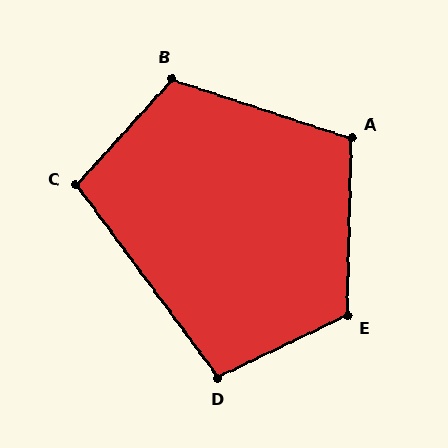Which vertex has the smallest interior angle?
C, at approximately 101 degrees.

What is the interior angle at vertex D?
Approximately 101 degrees (obtuse).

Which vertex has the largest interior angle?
E, at approximately 117 degrees.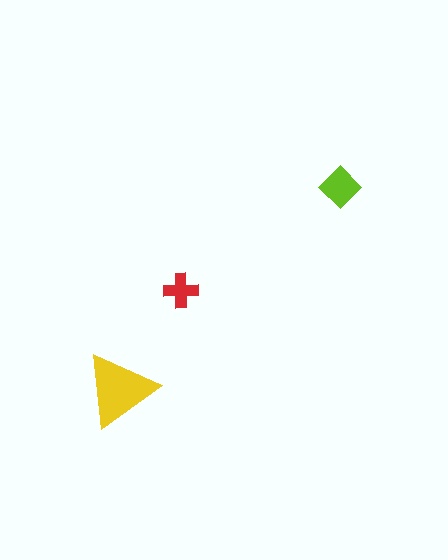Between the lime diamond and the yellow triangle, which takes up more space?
The yellow triangle.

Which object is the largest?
The yellow triangle.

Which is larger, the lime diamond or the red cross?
The lime diamond.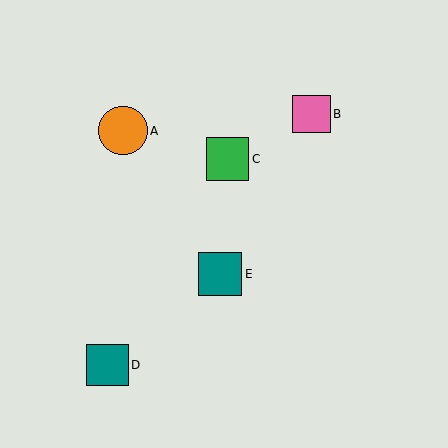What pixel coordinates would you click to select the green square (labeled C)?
Click at (228, 159) to select the green square C.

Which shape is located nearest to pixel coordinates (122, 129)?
The orange circle (labeled A) at (123, 131) is nearest to that location.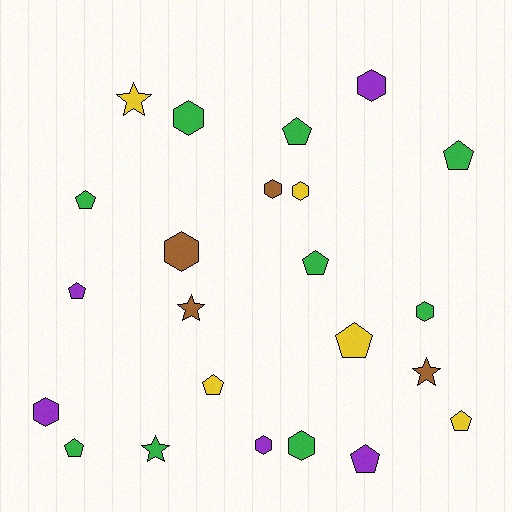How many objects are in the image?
There are 23 objects.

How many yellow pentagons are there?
There are 3 yellow pentagons.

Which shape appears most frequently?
Pentagon, with 10 objects.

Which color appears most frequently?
Green, with 9 objects.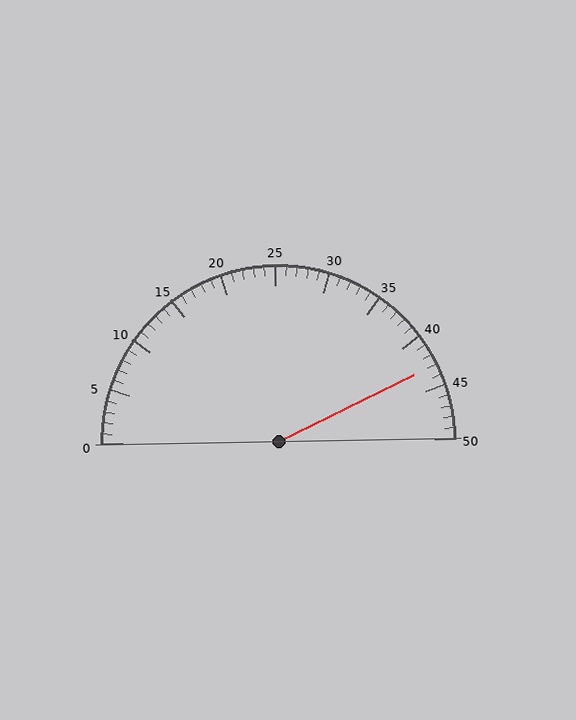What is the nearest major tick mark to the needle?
The nearest major tick mark is 45.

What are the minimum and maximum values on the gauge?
The gauge ranges from 0 to 50.